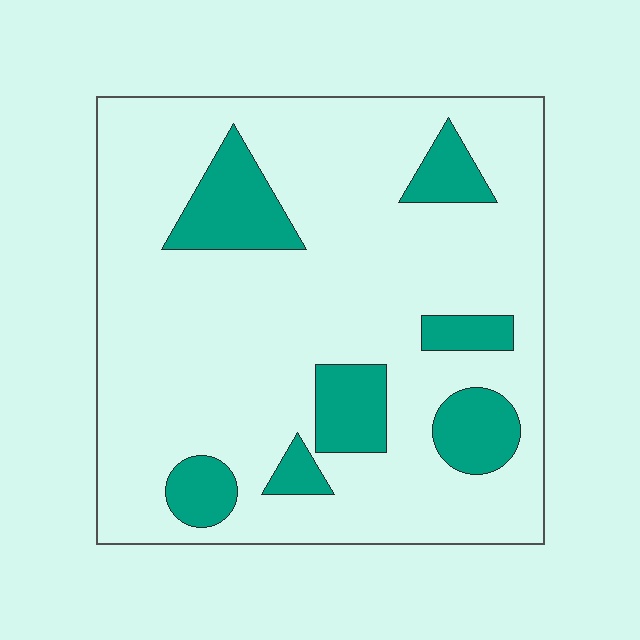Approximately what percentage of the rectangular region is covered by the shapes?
Approximately 20%.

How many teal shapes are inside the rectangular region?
7.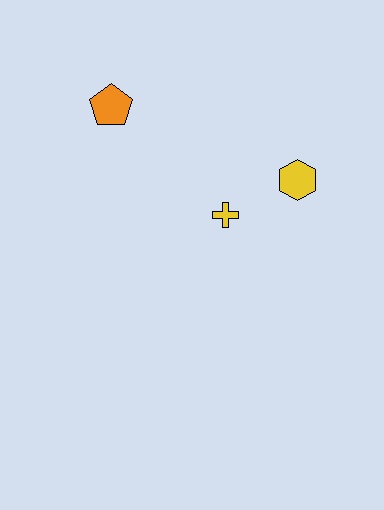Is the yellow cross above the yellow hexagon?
No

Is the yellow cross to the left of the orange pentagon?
No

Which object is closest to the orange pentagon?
The yellow cross is closest to the orange pentagon.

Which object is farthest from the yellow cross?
The orange pentagon is farthest from the yellow cross.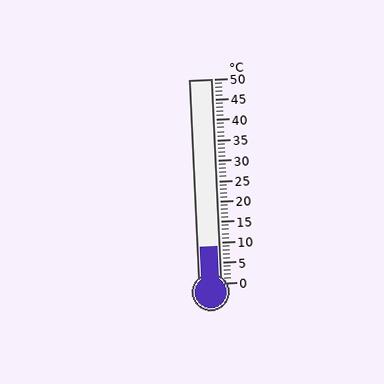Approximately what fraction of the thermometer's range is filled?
The thermometer is filled to approximately 20% of its range.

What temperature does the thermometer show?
The thermometer shows approximately 9°C.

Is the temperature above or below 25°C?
The temperature is below 25°C.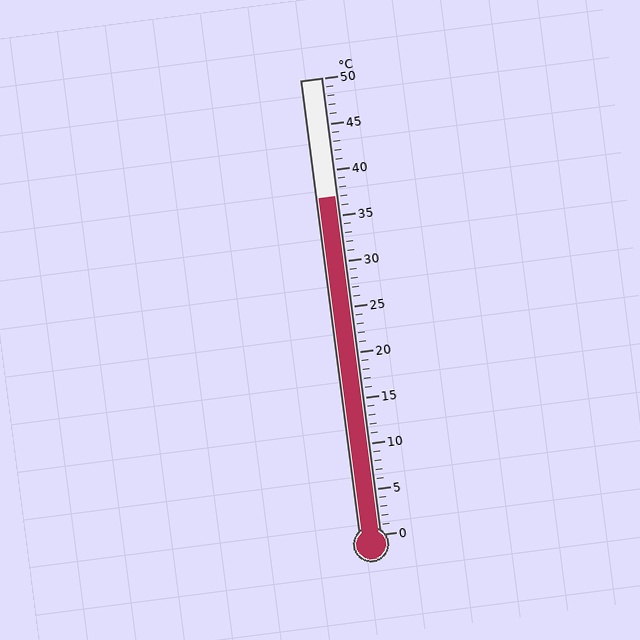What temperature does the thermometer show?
The thermometer shows approximately 37°C.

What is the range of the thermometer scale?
The thermometer scale ranges from 0°C to 50°C.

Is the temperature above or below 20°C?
The temperature is above 20°C.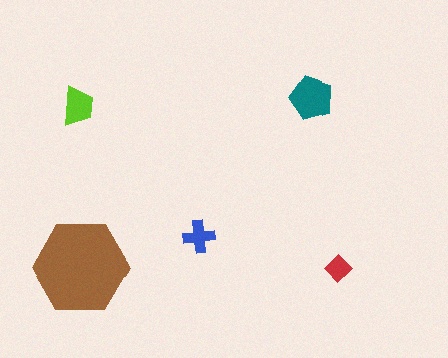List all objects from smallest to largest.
The red diamond, the blue cross, the lime trapezoid, the teal pentagon, the brown hexagon.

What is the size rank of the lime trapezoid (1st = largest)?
3rd.